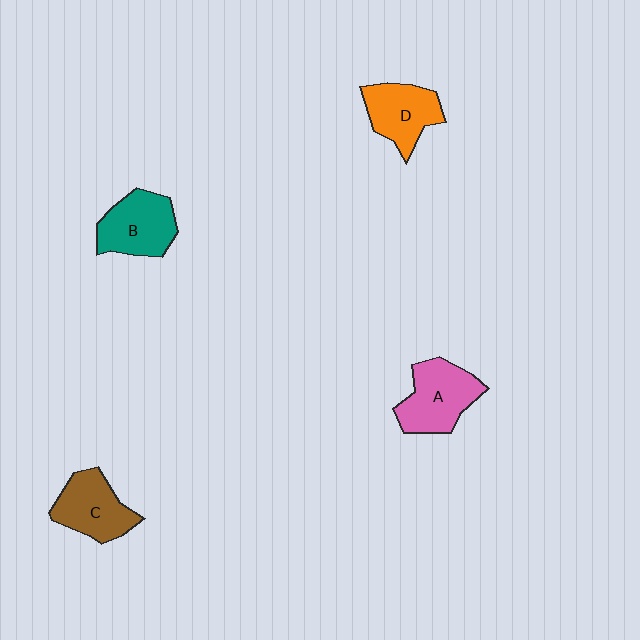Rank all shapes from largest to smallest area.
From largest to smallest: A (pink), B (teal), C (brown), D (orange).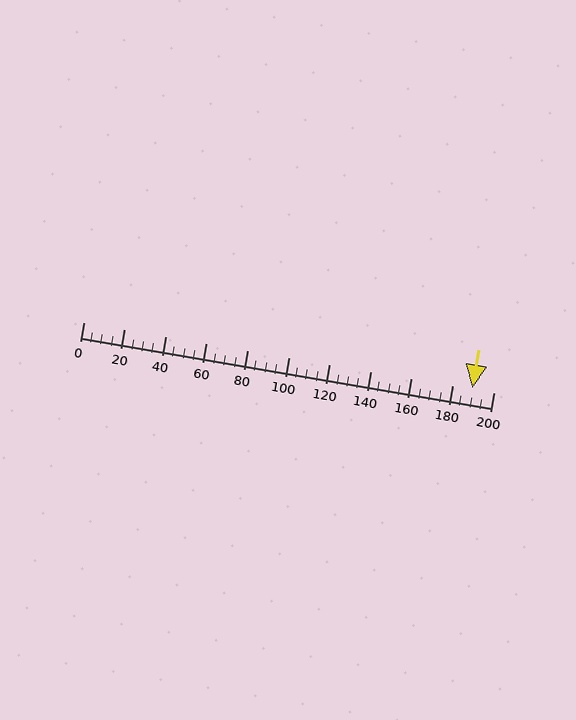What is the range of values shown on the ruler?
The ruler shows values from 0 to 200.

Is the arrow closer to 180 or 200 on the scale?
The arrow is closer to 180.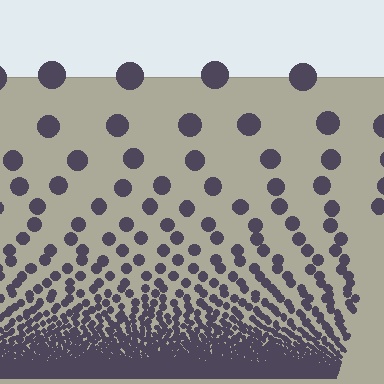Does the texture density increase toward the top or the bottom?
Density increases toward the bottom.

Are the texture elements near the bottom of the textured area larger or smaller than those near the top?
Smaller. The gradient is inverted — elements near the bottom are smaller and denser.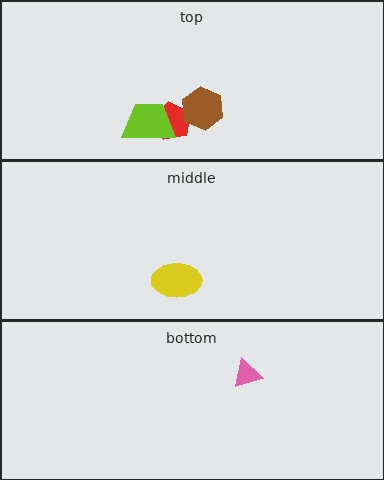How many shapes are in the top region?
3.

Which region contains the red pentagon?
The top region.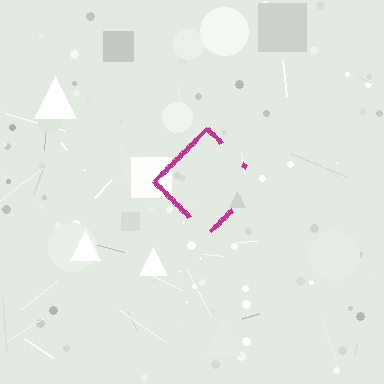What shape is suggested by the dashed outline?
The dashed outline suggests a diamond.